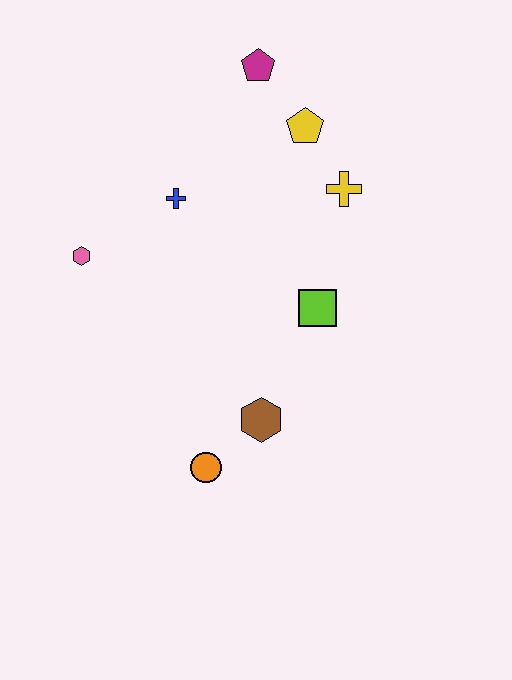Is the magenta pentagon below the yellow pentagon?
No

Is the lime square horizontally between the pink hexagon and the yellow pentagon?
No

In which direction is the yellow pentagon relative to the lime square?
The yellow pentagon is above the lime square.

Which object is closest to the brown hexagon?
The orange circle is closest to the brown hexagon.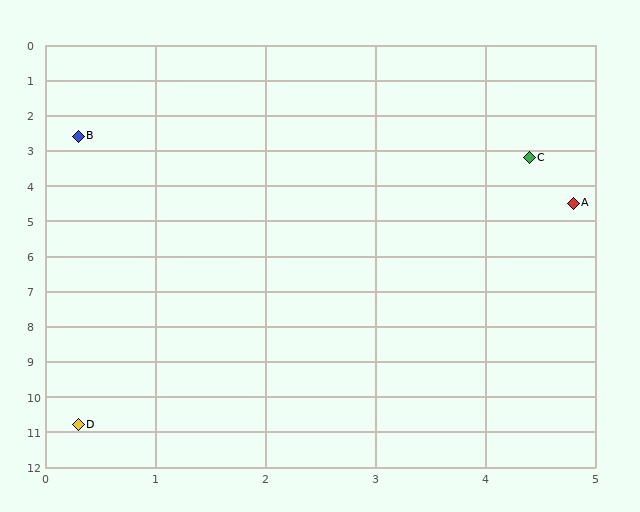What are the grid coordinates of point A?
Point A is at approximately (4.8, 4.5).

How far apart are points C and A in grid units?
Points C and A are about 1.4 grid units apart.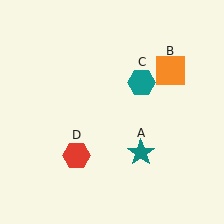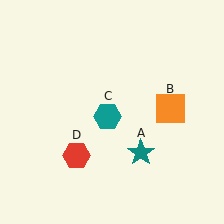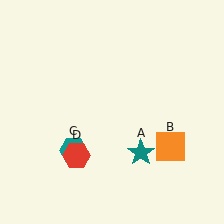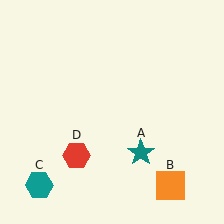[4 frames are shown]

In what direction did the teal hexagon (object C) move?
The teal hexagon (object C) moved down and to the left.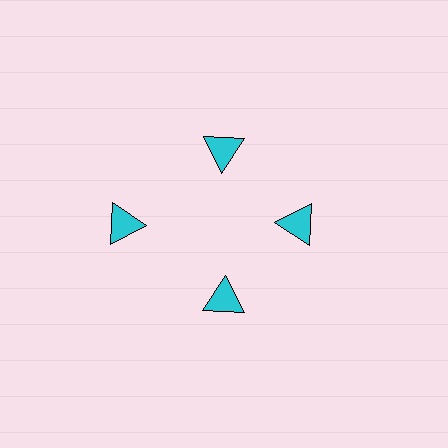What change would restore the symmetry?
The symmetry would be restored by moving it inward, back onto the ring so that all 4 triangles sit at equal angles and equal distance from the center.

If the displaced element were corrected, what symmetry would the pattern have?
It would have 4-fold rotational symmetry — the pattern would map onto itself every 90 degrees.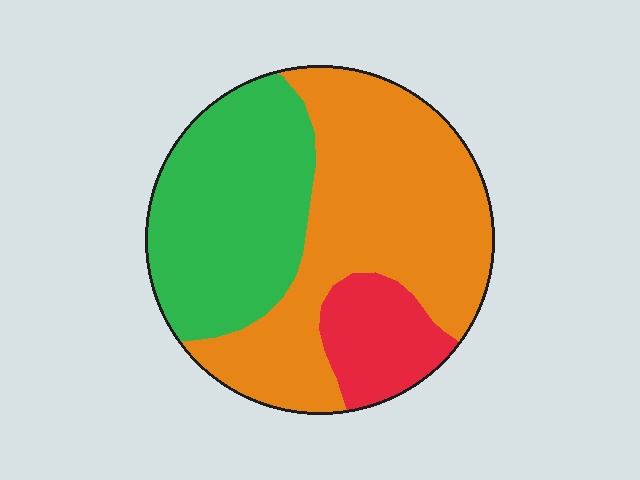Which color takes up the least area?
Red, at roughly 15%.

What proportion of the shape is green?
Green takes up between a third and a half of the shape.